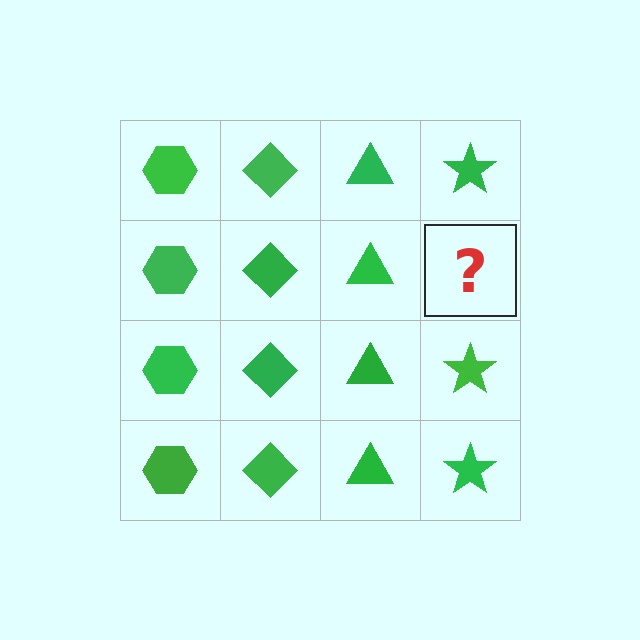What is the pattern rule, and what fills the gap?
The rule is that each column has a consistent shape. The gap should be filled with a green star.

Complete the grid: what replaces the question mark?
The question mark should be replaced with a green star.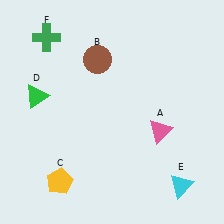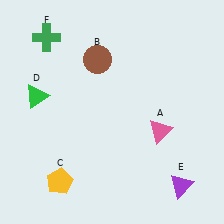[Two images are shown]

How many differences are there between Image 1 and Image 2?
There is 1 difference between the two images.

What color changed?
The triangle (E) changed from cyan in Image 1 to purple in Image 2.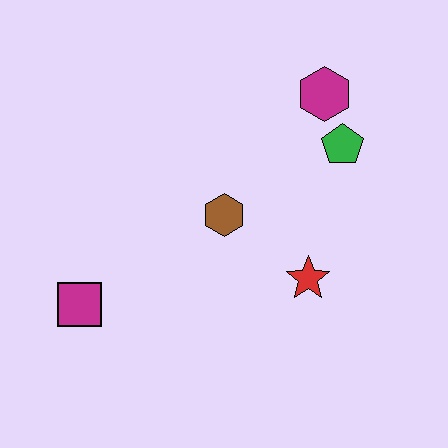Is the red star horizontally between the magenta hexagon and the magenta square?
Yes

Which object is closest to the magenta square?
The brown hexagon is closest to the magenta square.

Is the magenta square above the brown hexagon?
No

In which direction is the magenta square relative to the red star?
The magenta square is to the left of the red star.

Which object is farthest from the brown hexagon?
The magenta square is farthest from the brown hexagon.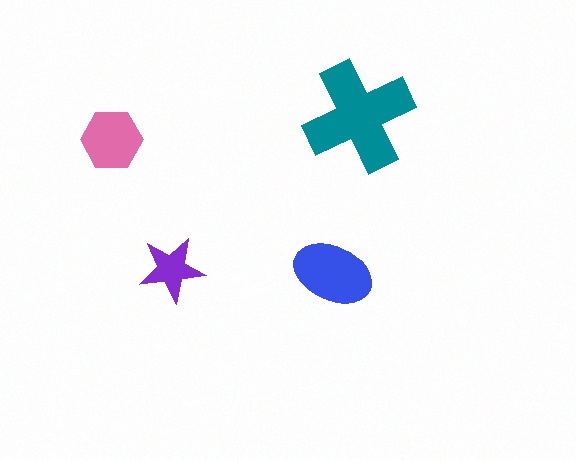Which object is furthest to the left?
The pink hexagon is leftmost.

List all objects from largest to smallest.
The teal cross, the blue ellipse, the pink hexagon, the purple star.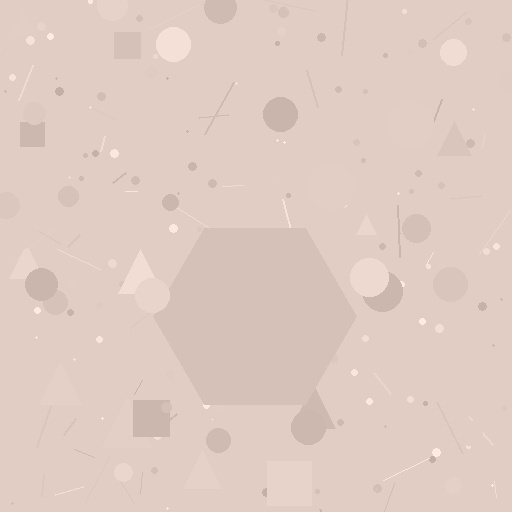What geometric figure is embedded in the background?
A hexagon is embedded in the background.